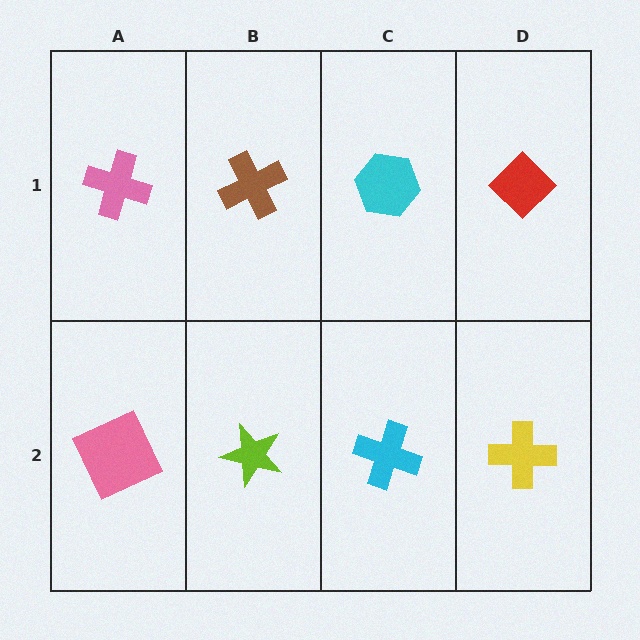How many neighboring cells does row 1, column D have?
2.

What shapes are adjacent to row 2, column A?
A pink cross (row 1, column A), a lime star (row 2, column B).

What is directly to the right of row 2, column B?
A cyan cross.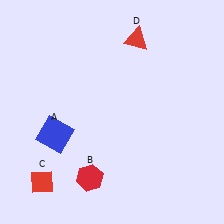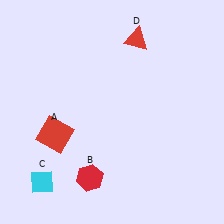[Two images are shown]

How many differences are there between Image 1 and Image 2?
There are 2 differences between the two images.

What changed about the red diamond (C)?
In Image 1, C is red. In Image 2, it changed to cyan.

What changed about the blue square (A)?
In Image 1, A is blue. In Image 2, it changed to red.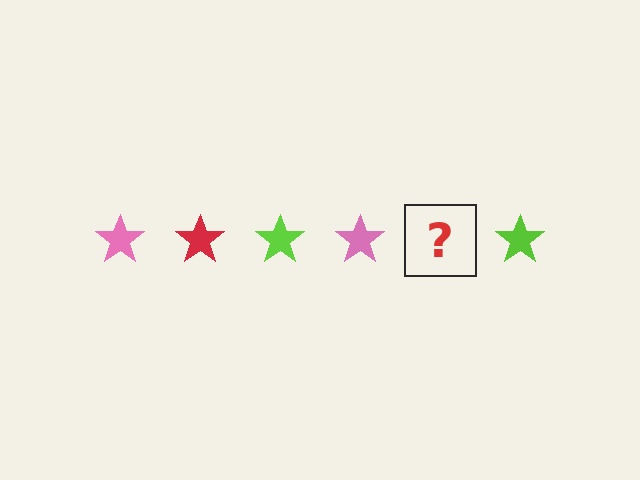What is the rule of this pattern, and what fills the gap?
The rule is that the pattern cycles through pink, red, lime stars. The gap should be filled with a red star.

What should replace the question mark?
The question mark should be replaced with a red star.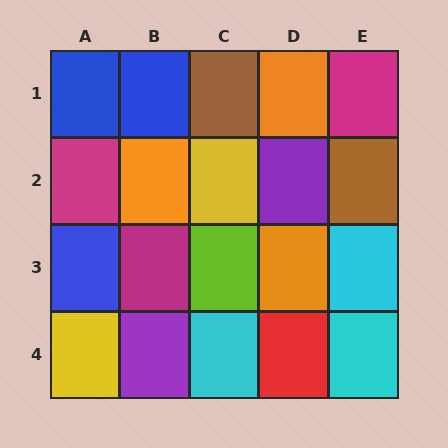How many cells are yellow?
2 cells are yellow.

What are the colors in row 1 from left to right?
Blue, blue, brown, orange, magenta.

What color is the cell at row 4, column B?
Purple.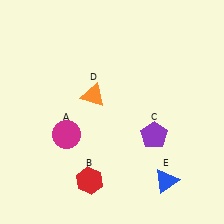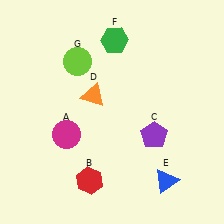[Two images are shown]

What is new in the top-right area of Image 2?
A green hexagon (F) was added in the top-right area of Image 2.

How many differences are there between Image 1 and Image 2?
There are 2 differences between the two images.